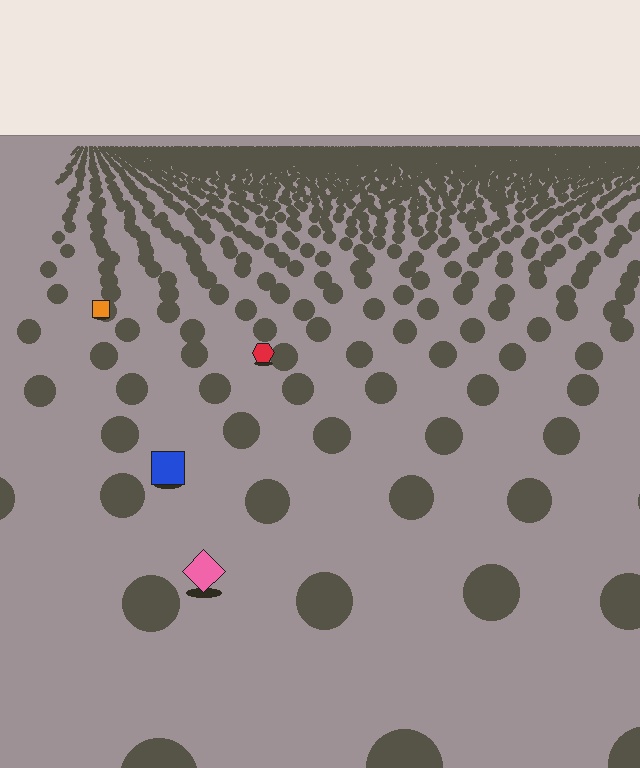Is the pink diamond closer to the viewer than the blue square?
Yes. The pink diamond is closer — you can tell from the texture gradient: the ground texture is coarser near it.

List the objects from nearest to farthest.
From nearest to farthest: the pink diamond, the blue square, the red hexagon, the orange square.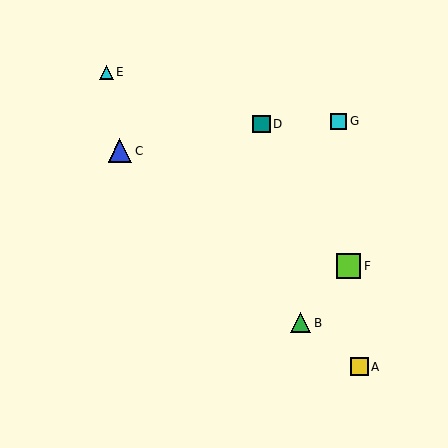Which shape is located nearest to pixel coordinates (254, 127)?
The teal square (labeled D) at (262, 124) is nearest to that location.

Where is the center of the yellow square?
The center of the yellow square is at (359, 367).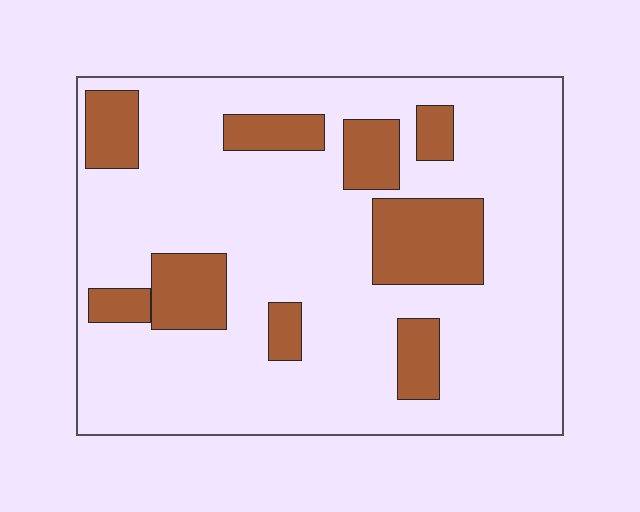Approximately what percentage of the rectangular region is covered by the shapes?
Approximately 20%.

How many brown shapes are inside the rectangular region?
9.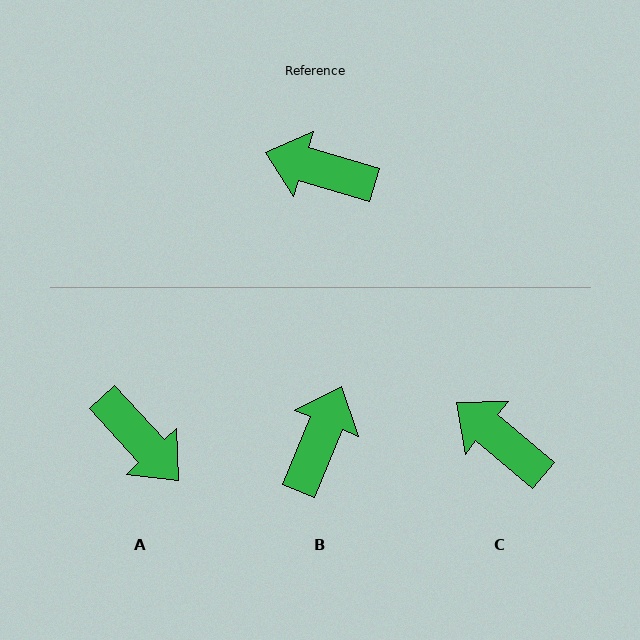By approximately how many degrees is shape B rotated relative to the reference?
Approximately 96 degrees clockwise.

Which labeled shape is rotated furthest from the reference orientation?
A, about 149 degrees away.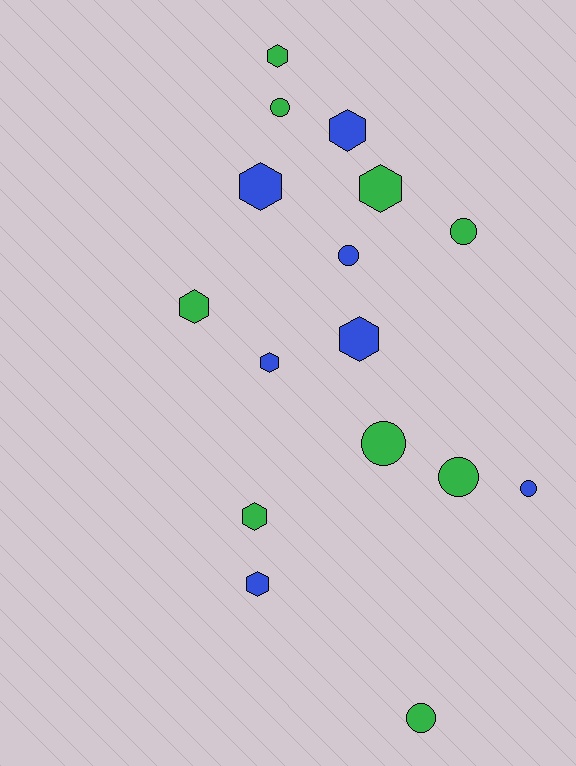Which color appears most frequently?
Green, with 9 objects.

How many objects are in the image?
There are 16 objects.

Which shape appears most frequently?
Hexagon, with 9 objects.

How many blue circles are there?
There are 2 blue circles.